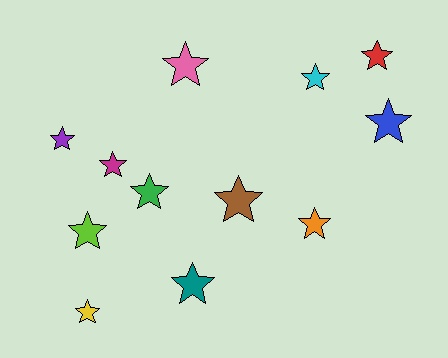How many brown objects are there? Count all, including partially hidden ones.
There is 1 brown object.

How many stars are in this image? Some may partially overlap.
There are 12 stars.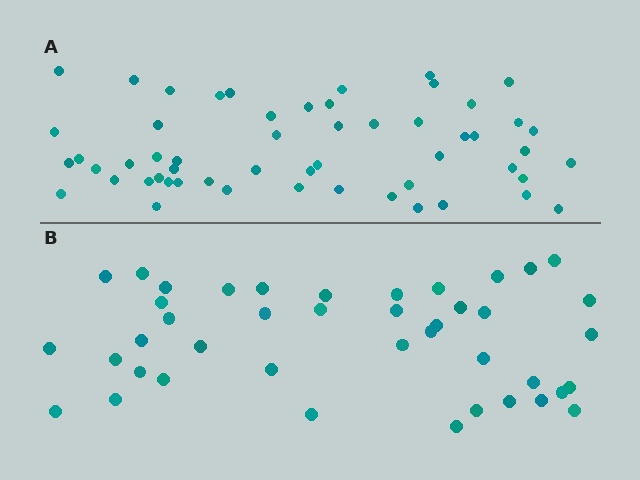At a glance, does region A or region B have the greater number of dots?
Region A (the top region) has more dots.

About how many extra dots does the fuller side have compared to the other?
Region A has approximately 15 more dots than region B.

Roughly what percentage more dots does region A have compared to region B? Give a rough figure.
About 30% more.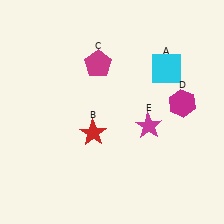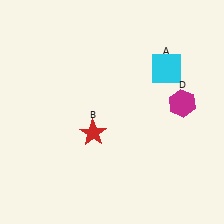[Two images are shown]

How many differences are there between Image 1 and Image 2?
There are 2 differences between the two images.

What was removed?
The magenta star (E), the magenta pentagon (C) were removed in Image 2.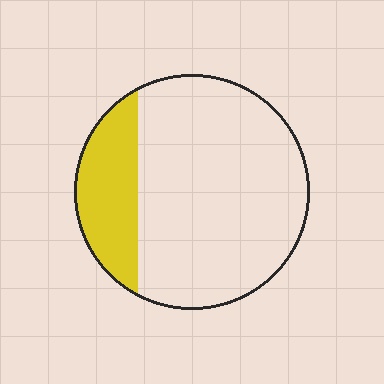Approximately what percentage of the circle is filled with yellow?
Approximately 20%.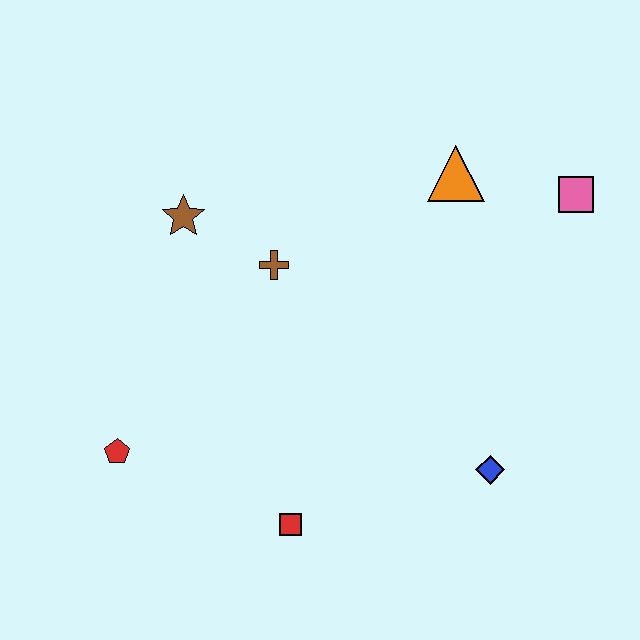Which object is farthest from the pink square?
The red pentagon is farthest from the pink square.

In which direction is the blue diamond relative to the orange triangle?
The blue diamond is below the orange triangle.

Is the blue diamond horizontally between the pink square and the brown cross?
Yes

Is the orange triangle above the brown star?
Yes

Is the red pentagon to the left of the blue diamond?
Yes